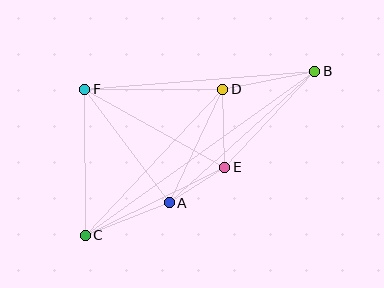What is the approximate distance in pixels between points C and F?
The distance between C and F is approximately 146 pixels.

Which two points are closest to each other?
Points A and E are closest to each other.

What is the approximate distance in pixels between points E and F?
The distance between E and F is approximately 160 pixels.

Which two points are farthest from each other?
Points B and C are farthest from each other.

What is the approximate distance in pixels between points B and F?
The distance between B and F is approximately 231 pixels.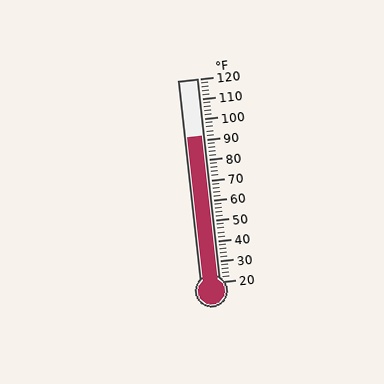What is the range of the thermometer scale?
The thermometer scale ranges from 20°F to 120°F.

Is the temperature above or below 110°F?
The temperature is below 110°F.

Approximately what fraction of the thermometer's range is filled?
The thermometer is filled to approximately 70% of its range.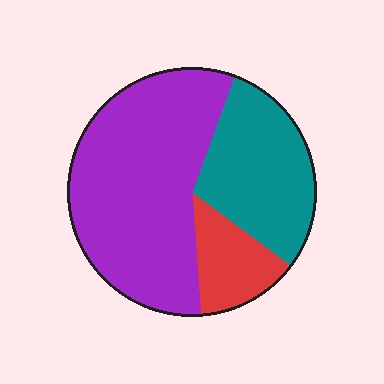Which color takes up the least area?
Red, at roughly 15%.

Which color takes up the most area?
Purple, at roughly 55%.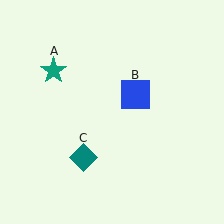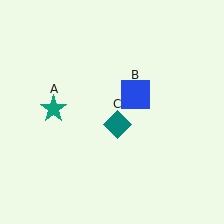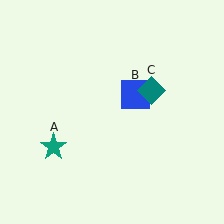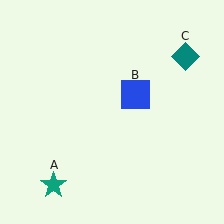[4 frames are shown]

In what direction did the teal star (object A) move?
The teal star (object A) moved down.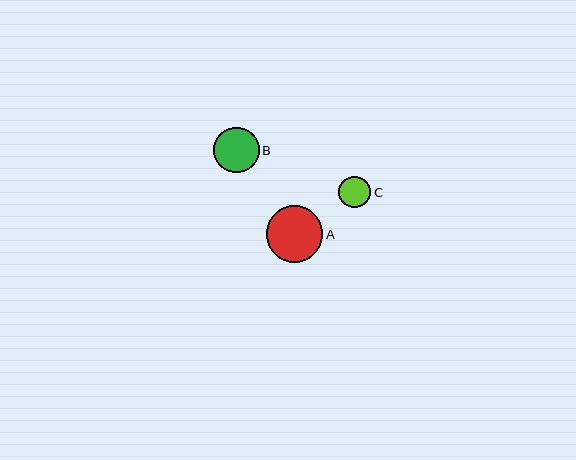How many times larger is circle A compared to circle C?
Circle A is approximately 1.8 times the size of circle C.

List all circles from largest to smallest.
From largest to smallest: A, B, C.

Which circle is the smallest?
Circle C is the smallest with a size of approximately 32 pixels.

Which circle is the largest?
Circle A is the largest with a size of approximately 56 pixels.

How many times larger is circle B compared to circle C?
Circle B is approximately 1.4 times the size of circle C.